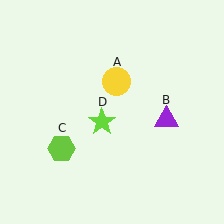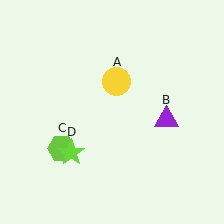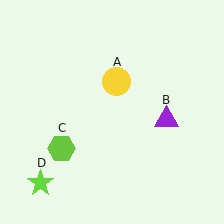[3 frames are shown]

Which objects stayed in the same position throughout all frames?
Yellow circle (object A) and purple triangle (object B) and lime hexagon (object C) remained stationary.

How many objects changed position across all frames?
1 object changed position: lime star (object D).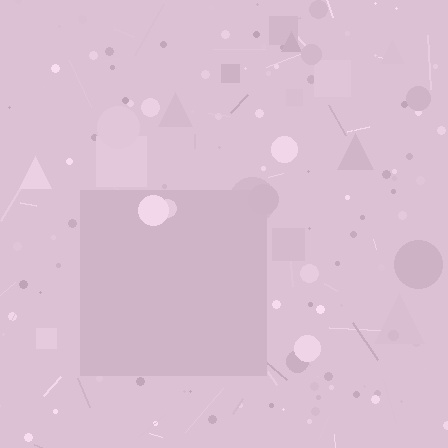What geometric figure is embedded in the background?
A square is embedded in the background.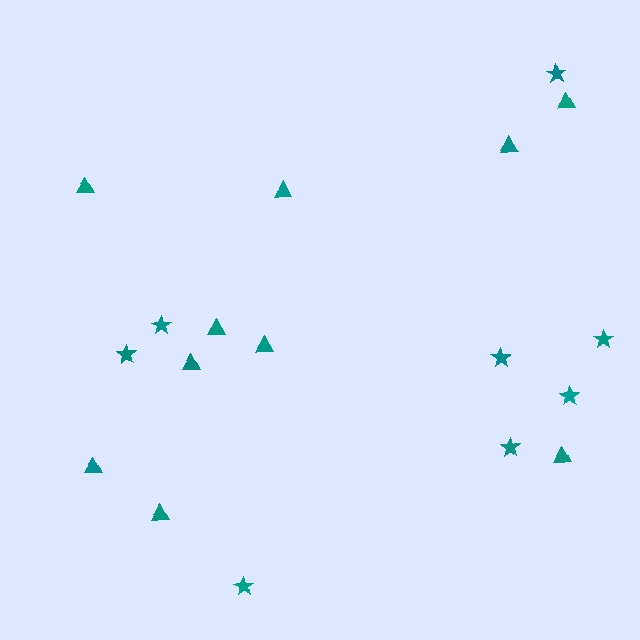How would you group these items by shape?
There are 2 groups: one group of triangles (10) and one group of stars (8).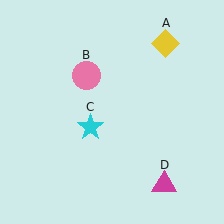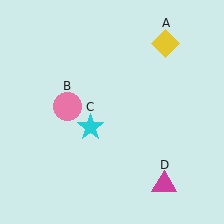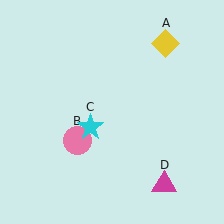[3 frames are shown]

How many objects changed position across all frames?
1 object changed position: pink circle (object B).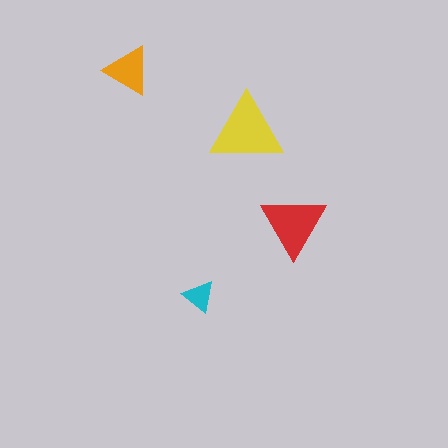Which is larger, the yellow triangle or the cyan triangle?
The yellow one.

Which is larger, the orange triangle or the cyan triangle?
The orange one.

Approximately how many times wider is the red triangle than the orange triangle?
About 1.5 times wider.